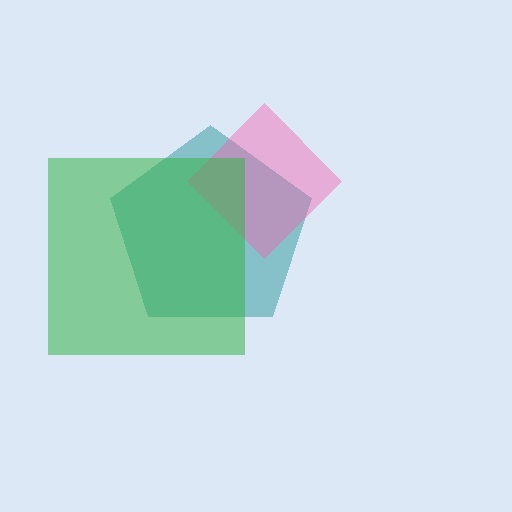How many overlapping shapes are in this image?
There are 3 overlapping shapes in the image.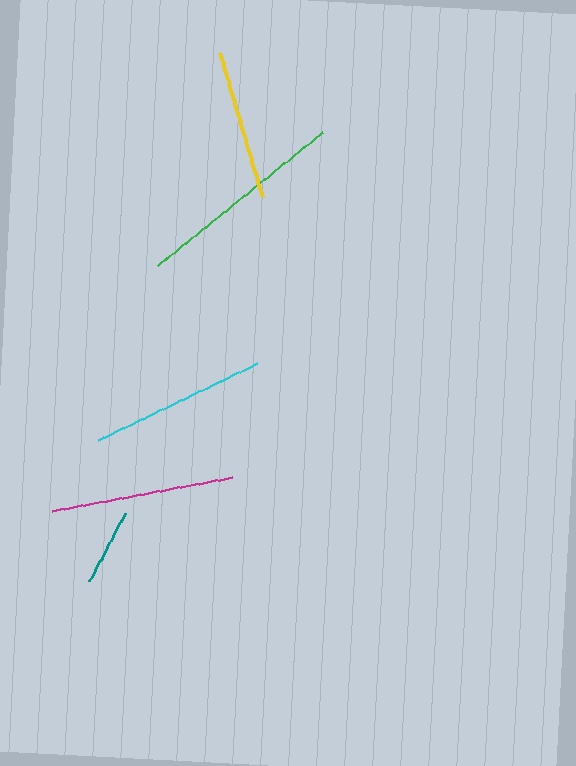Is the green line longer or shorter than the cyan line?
The green line is longer than the cyan line.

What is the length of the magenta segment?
The magenta segment is approximately 183 pixels long.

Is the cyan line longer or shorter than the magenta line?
The magenta line is longer than the cyan line.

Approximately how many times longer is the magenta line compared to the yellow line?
The magenta line is approximately 1.2 times the length of the yellow line.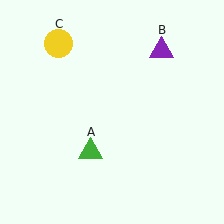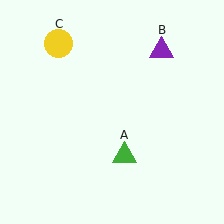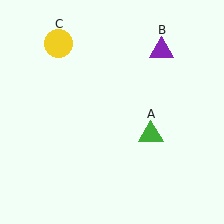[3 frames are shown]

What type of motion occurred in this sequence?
The green triangle (object A) rotated counterclockwise around the center of the scene.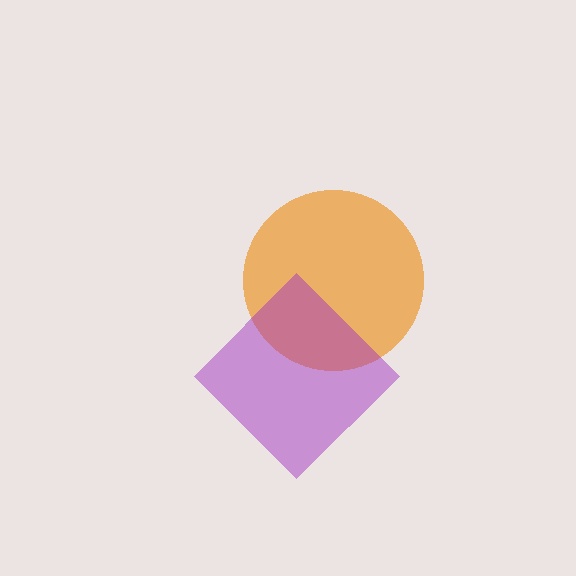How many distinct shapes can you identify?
There are 2 distinct shapes: an orange circle, a purple diamond.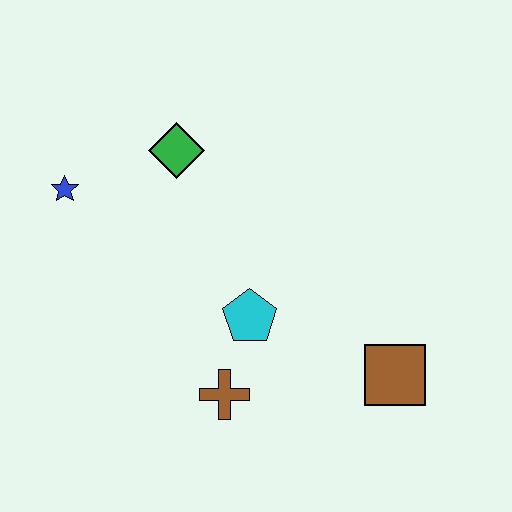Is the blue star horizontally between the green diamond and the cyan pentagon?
No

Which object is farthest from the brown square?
The blue star is farthest from the brown square.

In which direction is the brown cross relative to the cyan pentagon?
The brown cross is below the cyan pentagon.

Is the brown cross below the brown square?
Yes